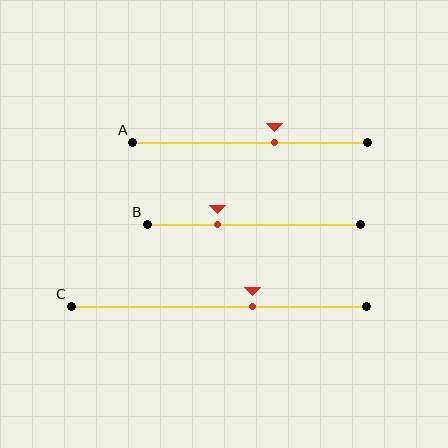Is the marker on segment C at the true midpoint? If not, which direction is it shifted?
No, the marker on segment C is shifted to the right by about 11% of the segment length.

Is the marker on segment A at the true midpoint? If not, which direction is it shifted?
No, the marker on segment A is shifted to the right by about 10% of the segment length.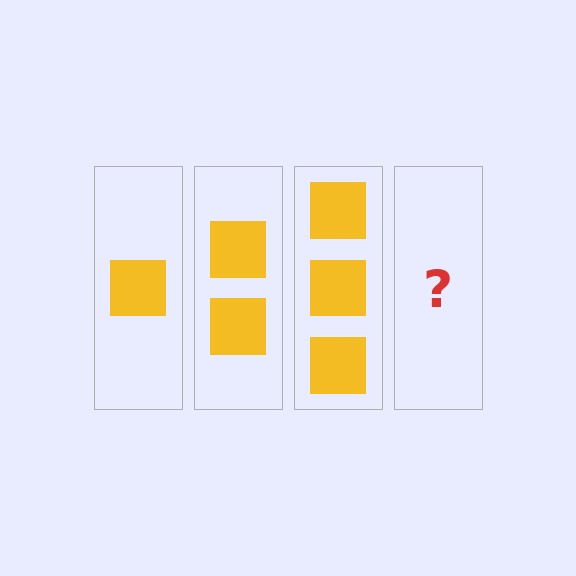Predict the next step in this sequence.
The next step is 4 squares.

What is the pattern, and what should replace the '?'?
The pattern is that each step adds one more square. The '?' should be 4 squares.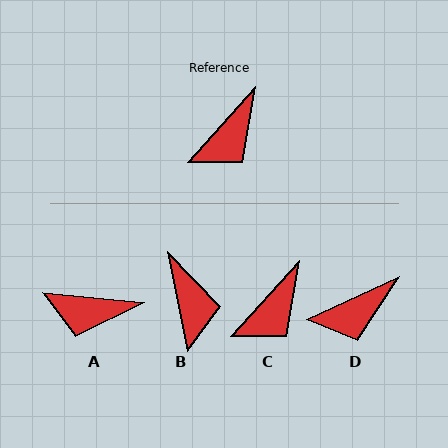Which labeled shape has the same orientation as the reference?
C.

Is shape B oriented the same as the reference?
No, it is off by about 53 degrees.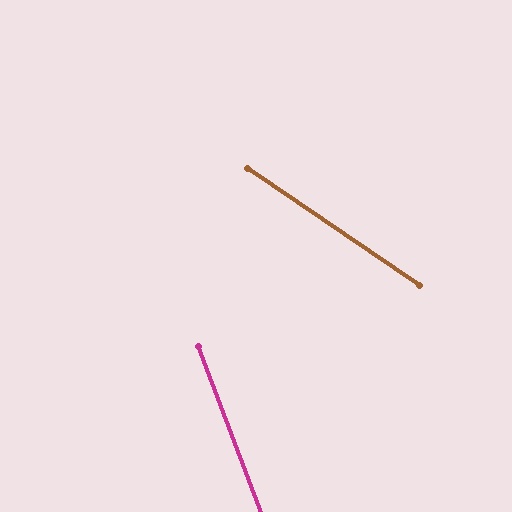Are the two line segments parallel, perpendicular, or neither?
Neither parallel nor perpendicular — they differ by about 35°.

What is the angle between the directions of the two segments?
Approximately 35 degrees.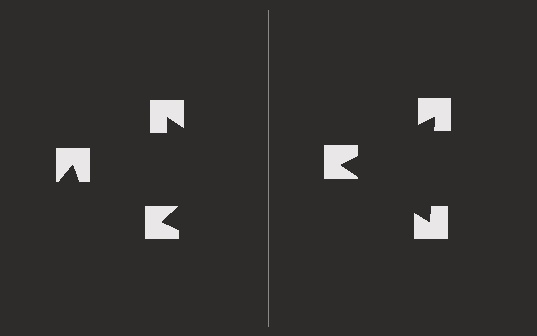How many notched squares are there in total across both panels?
6 — 3 on each side.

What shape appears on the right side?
An illusory triangle.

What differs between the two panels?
The notched squares are positioned identically on both sides; only the wedge orientations differ. On the right they align to a triangle; on the left they are misaligned.